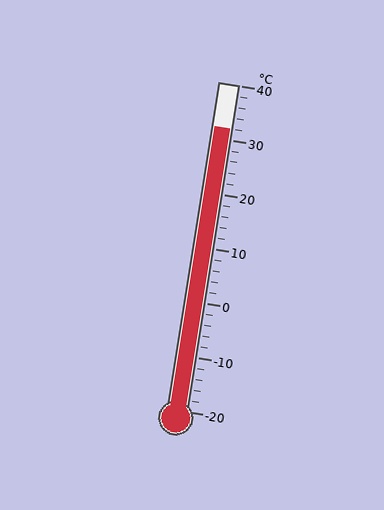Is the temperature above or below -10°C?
The temperature is above -10°C.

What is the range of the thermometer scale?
The thermometer scale ranges from -20°C to 40°C.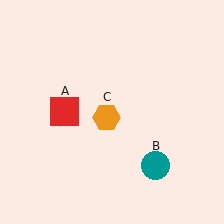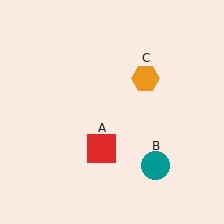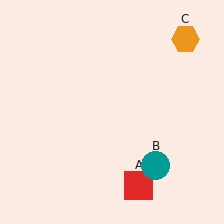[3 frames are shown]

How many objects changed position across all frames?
2 objects changed position: red square (object A), orange hexagon (object C).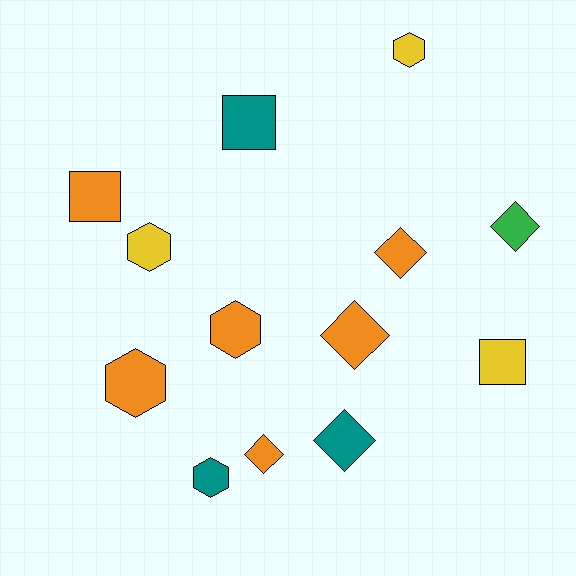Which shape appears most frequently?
Hexagon, with 5 objects.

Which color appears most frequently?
Orange, with 6 objects.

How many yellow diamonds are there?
There are no yellow diamonds.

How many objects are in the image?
There are 13 objects.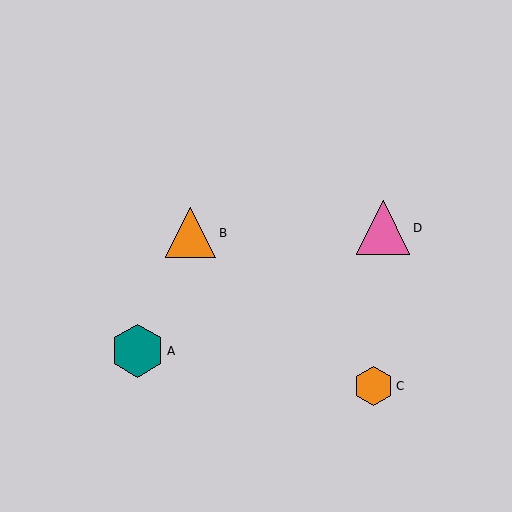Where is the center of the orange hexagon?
The center of the orange hexagon is at (373, 386).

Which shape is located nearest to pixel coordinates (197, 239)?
The orange triangle (labeled B) at (191, 233) is nearest to that location.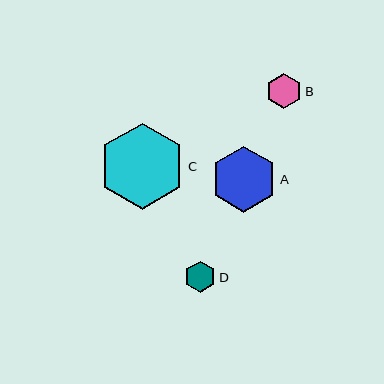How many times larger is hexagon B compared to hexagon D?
Hexagon B is approximately 1.2 times the size of hexagon D.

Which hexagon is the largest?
Hexagon C is the largest with a size of approximately 86 pixels.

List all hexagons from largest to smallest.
From largest to smallest: C, A, B, D.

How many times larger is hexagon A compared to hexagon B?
Hexagon A is approximately 1.9 times the size of hexagon B.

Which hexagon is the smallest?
Hexagon D is the smallest with a size of approximately 31 pixels.